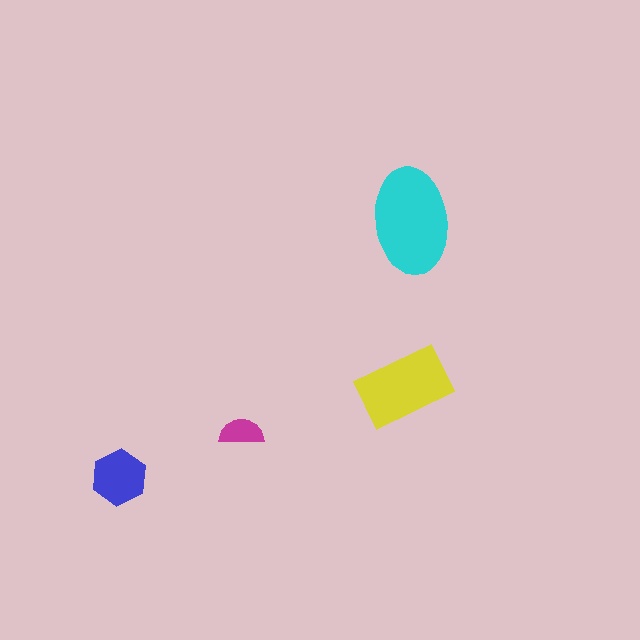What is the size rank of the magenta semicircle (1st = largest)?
4th.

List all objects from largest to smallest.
The cyan ellipse, the yellow rectangle, the blue hexagon, the magenta semicircle.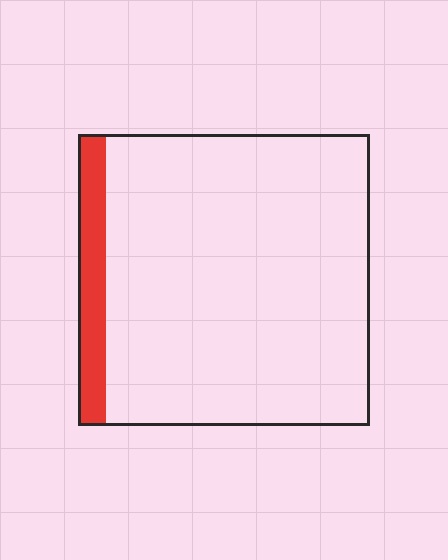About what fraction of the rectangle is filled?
About one tenth (1/10).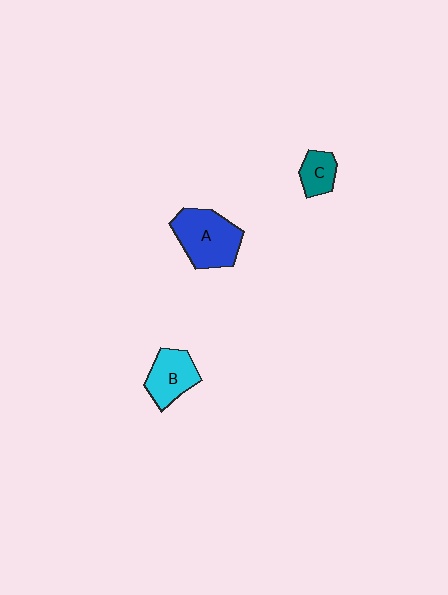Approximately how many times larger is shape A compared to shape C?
Approximately 2.3 times.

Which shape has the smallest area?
Shape C (teal).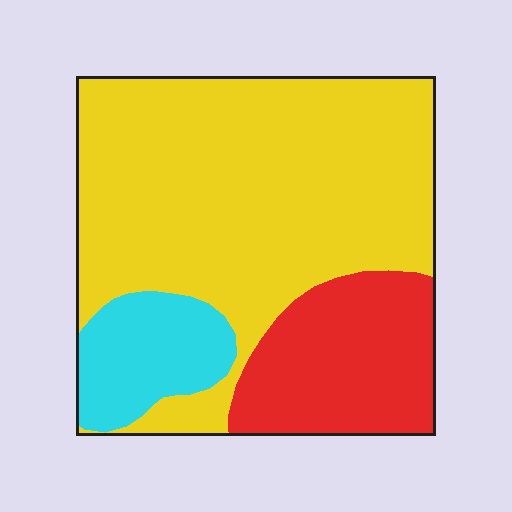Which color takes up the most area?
Yellow, at roughly 65%.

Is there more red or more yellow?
Yellow.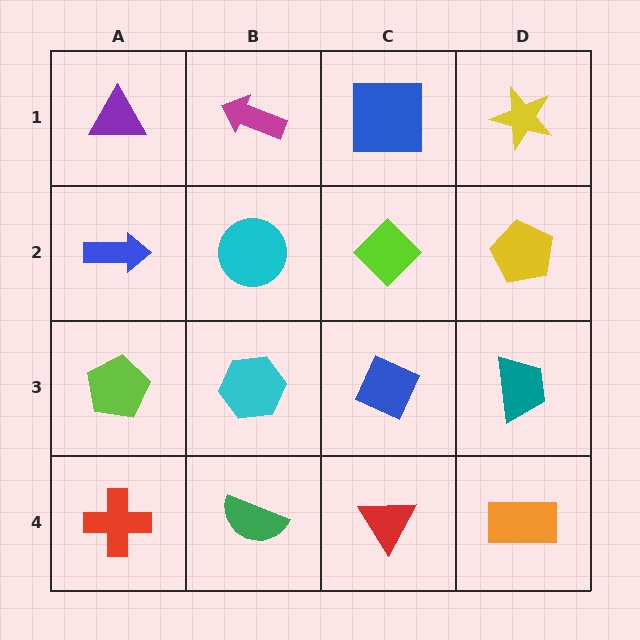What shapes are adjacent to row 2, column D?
A yellow star (row 1, column D), a teal trapezoid (row 3, column D), a lime diamond (row 2, column C).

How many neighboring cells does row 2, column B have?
4.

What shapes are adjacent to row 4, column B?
A cyan hexagon (row 3, column B), a red cross (row 4, column A), a red triangle (row 4, column C).